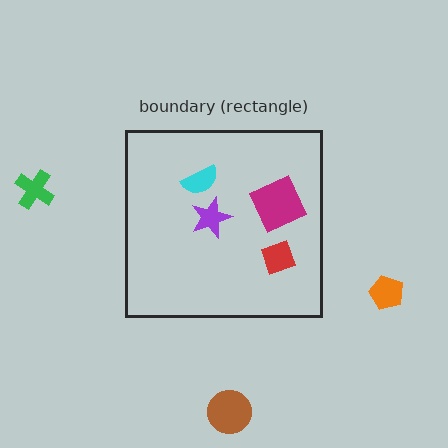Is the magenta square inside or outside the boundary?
Inside.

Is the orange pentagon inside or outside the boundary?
Outside.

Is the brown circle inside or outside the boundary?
Outside.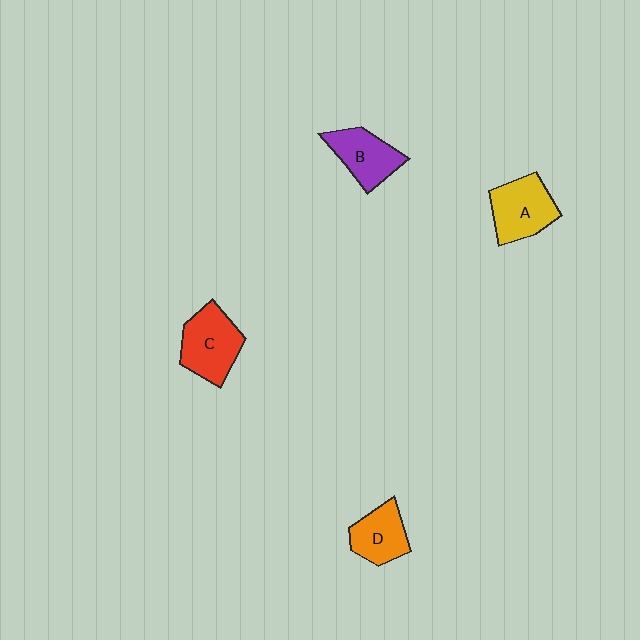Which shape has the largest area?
Shape C (red).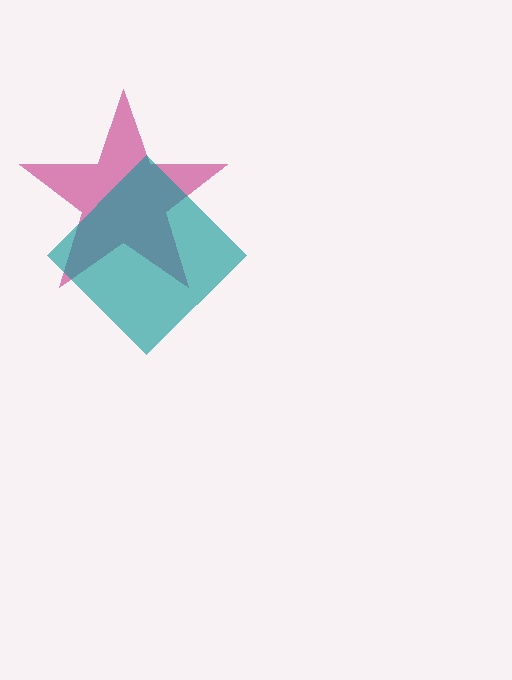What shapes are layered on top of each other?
The layered shapes are: a magenta star, a teal diamond.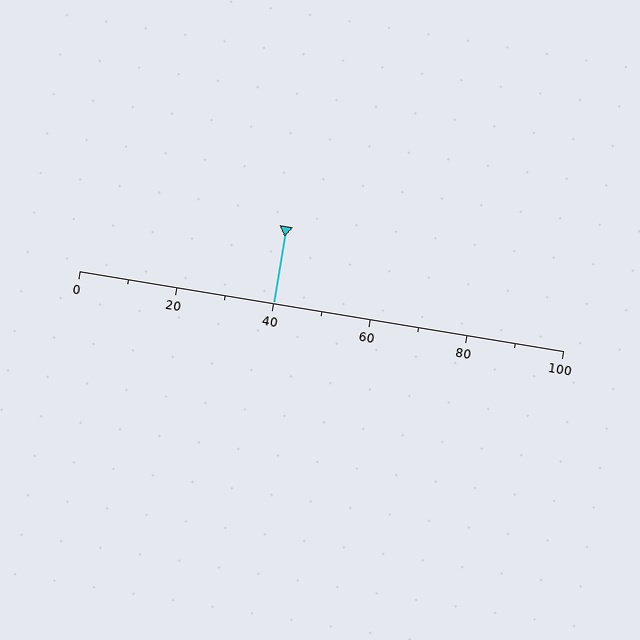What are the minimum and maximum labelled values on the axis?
The axis runs from 0 to 100.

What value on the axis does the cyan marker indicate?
The marker indicates approximately 40.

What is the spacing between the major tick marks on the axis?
The major ticks are spaced 20 apart.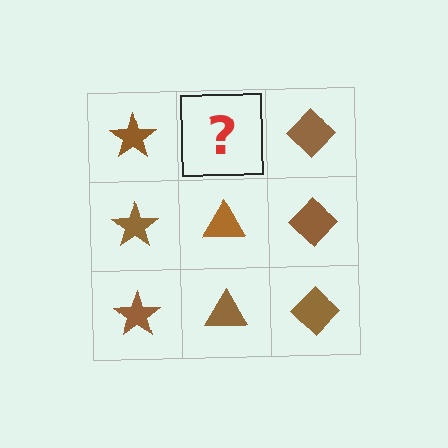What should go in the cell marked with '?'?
The missing cell should contain a brown triangle.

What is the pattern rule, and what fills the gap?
The rule is that each column has a consistent shape. The gap should be filled with a brown triangle.